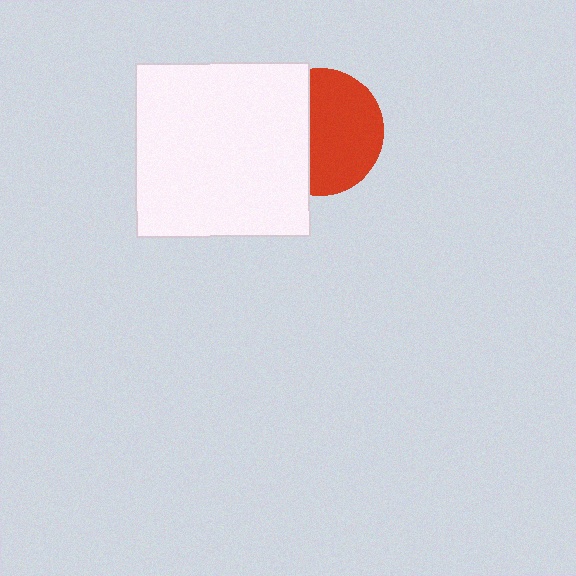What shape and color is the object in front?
The object in front is a white square.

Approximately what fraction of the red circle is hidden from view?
Roughly 40% of the red circle is hidden behind the white square.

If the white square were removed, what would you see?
You would see the complete red circle.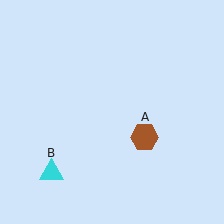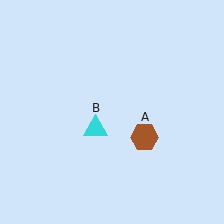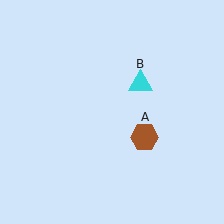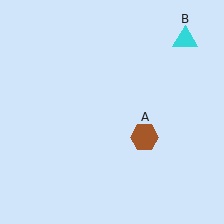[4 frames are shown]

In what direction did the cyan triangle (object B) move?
The cyan triangle (object B) moved up and to the right.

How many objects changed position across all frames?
1 object changed position: cyan triangle (object B).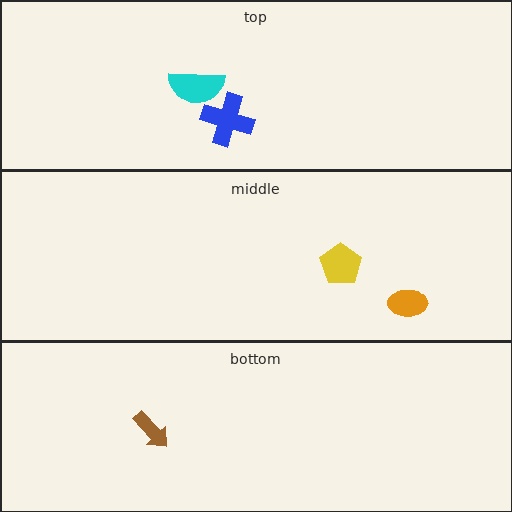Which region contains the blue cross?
The top region.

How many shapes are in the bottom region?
1.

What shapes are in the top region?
The cyan semicircle, the blue cross.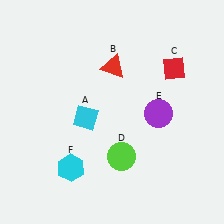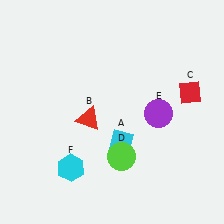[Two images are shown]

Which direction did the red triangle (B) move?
The red triangle (B) moved down.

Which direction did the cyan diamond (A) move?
The cyan diamond (A) moved right.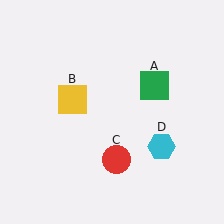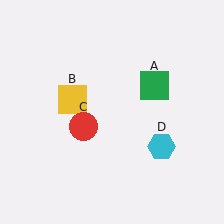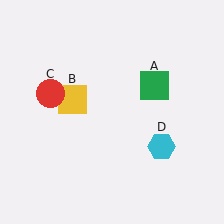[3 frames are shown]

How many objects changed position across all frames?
1 object changed position: red circle (object C).